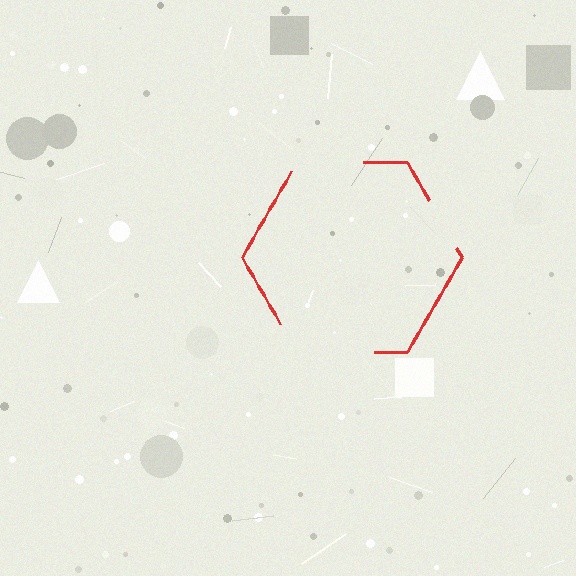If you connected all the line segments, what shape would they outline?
They would outline a hexagon.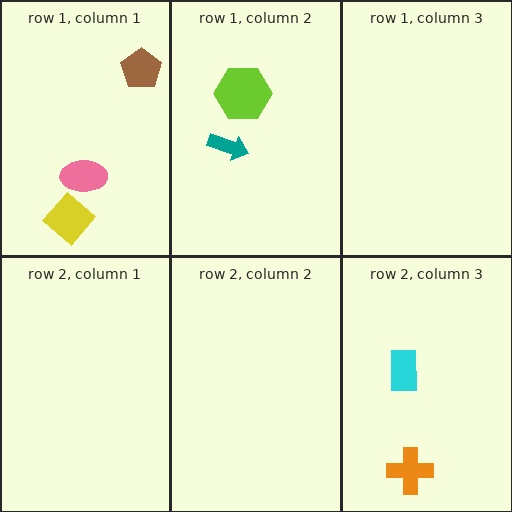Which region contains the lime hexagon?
The row 1, column 2 region.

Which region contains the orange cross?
The row 2, column 3 region.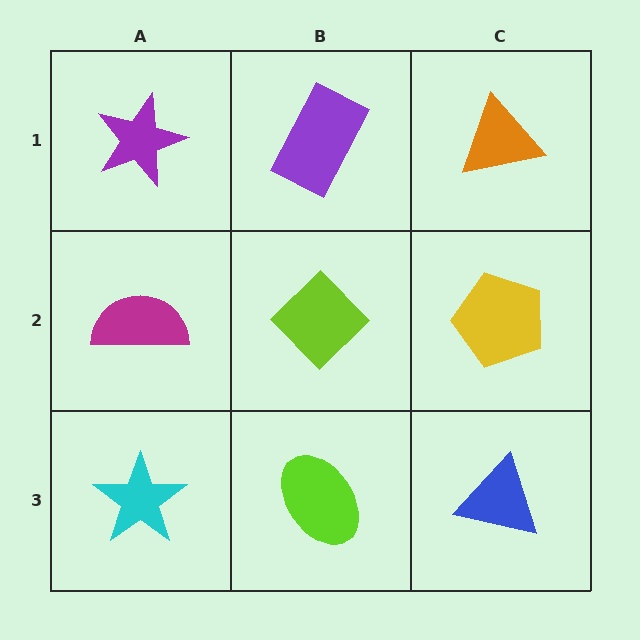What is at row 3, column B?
A lime ellipse.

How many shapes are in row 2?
3 shapes.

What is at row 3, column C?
A blue triangle.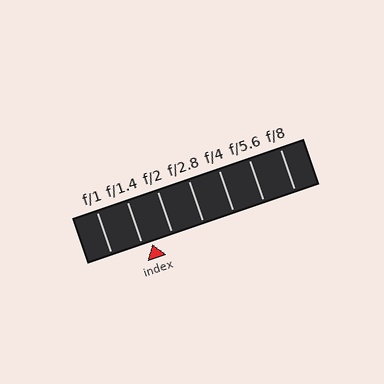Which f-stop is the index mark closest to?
The index mark is closest to f/1.4.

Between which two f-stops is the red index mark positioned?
The index mark is between f/1.4 and f/2.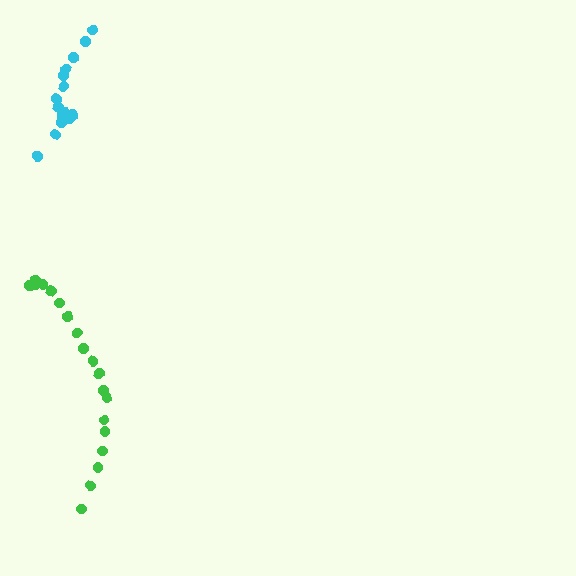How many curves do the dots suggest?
There are 2 distinct paths.